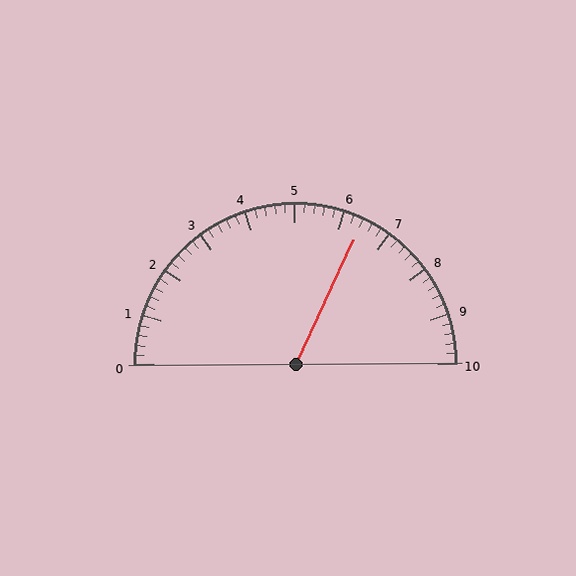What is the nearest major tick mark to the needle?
The nearest major tick mark is 6.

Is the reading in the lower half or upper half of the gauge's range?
The reading is in the upper half of the range (0 to 10).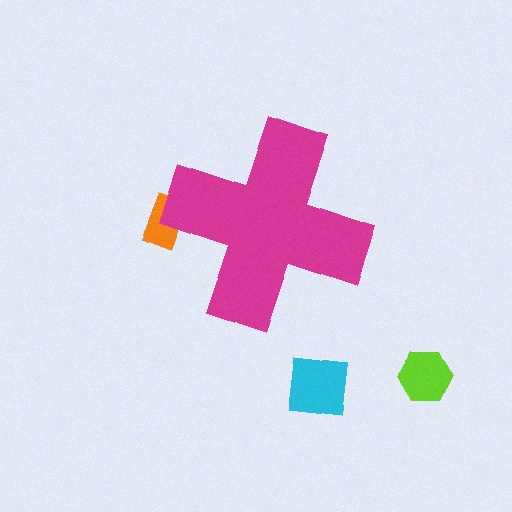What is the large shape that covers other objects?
A magenta cross.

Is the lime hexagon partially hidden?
No, the lime hexagon is fully visible.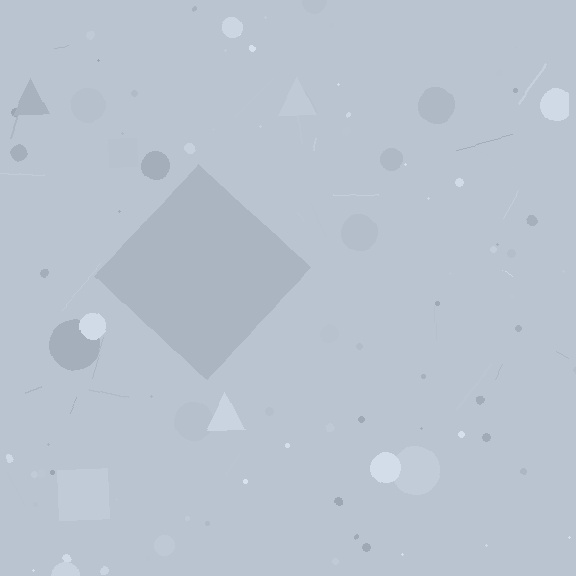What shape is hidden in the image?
A diamond is hidden in the image.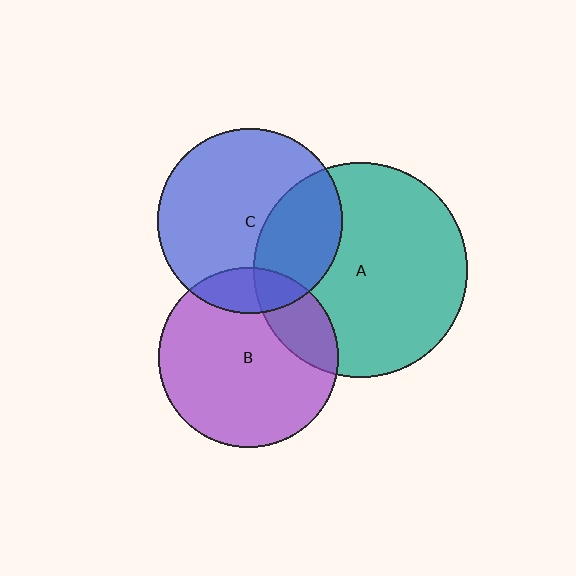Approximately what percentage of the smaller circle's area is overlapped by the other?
Approximately 30%.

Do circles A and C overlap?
Yes.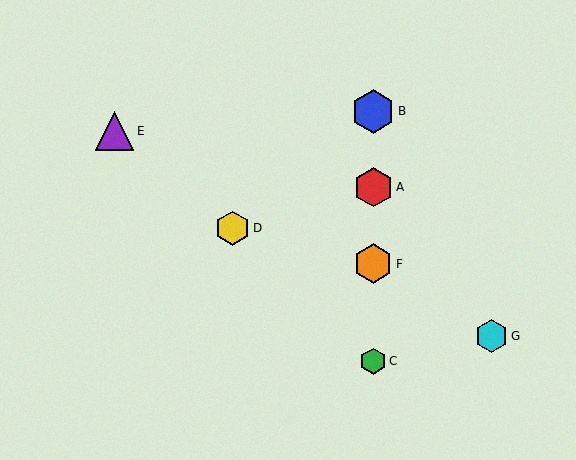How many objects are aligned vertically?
4 objects (A, B, C, F) are aligned vertically.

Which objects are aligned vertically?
Objects A, B, C, F are aligned vertically.